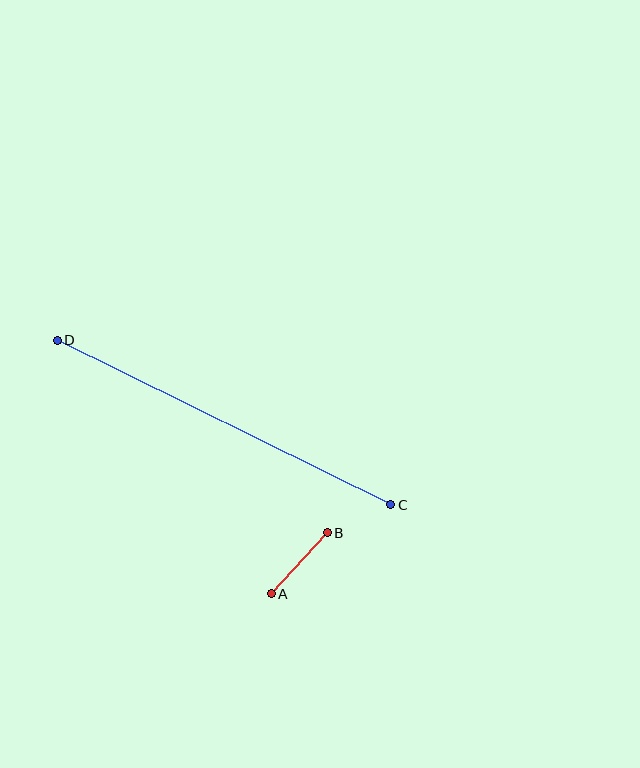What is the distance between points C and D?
The distance is approximately 372 pixels.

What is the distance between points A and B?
The distance is approximately 83 pixels.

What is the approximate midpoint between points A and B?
The midpoint is at approximately (299, 563) pixels.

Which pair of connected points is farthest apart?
Points C and D are farthest apart.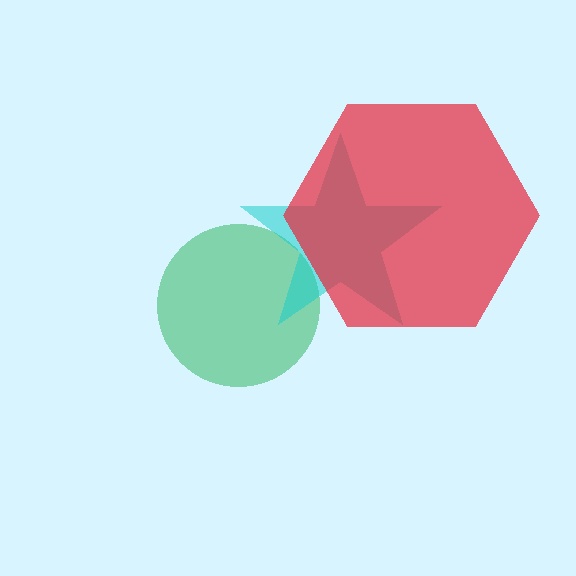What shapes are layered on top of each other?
The layered shapes are: a green circle, a cyan star, a red hexagon.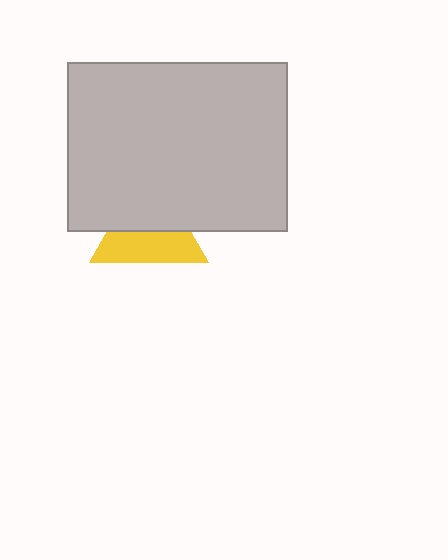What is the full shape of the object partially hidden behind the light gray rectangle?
The partially hidden object is a yellow triangle.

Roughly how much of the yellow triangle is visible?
About half of it is visible (roughly 52%).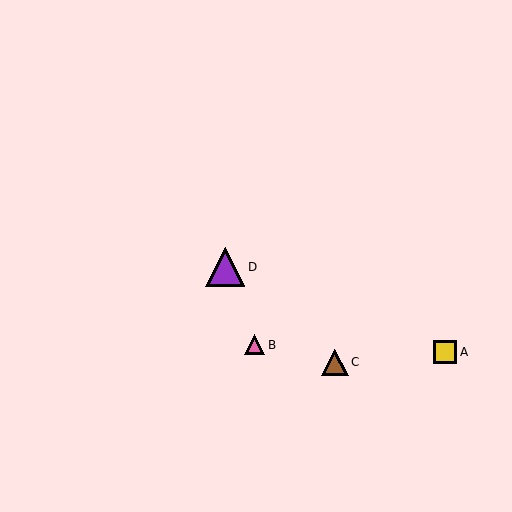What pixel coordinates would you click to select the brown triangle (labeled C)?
Click at (335, 362) to select the brown triangle C.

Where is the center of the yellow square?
The center of the yellow square is at (445, 352).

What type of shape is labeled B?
Shape B is a pink triangle.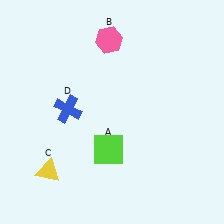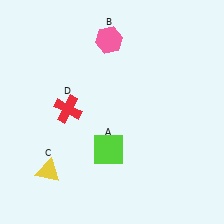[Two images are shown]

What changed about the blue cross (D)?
In Image 1, D is blue. In Image 2, it changed to red.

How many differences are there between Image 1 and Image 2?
There is 1 difference between the two images.